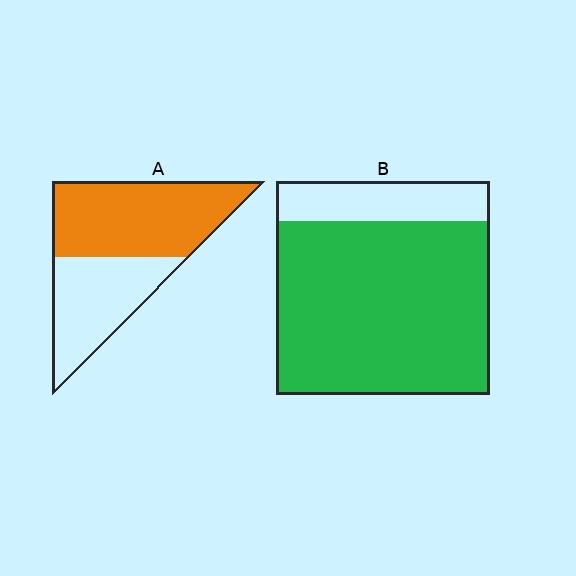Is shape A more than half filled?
Yes.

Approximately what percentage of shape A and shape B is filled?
A is approximately 60% and B is approximately 80%.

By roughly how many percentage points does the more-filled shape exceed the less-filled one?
By roughly 25 percentage points (B over A).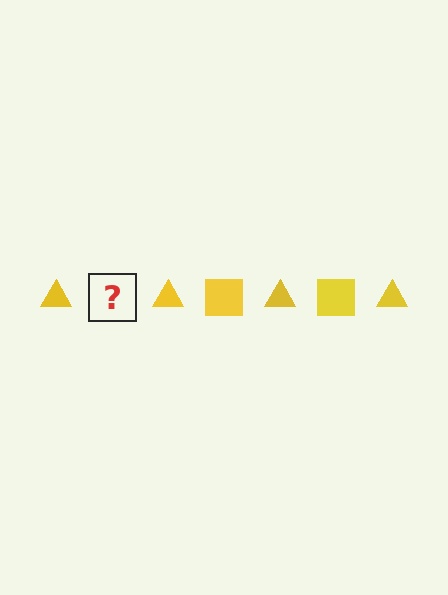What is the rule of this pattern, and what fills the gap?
The rule is that the pattern cycles through triangle, square shapes in yellow. The gap should be filled with a yellow square.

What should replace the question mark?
The question mark should be replaced with a yellow square.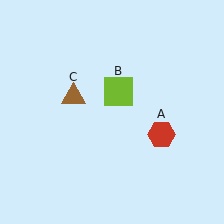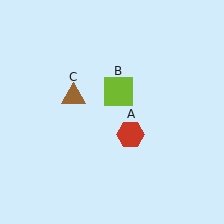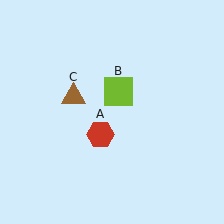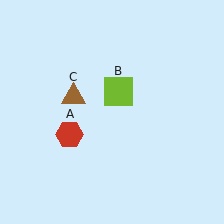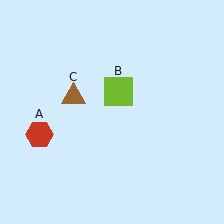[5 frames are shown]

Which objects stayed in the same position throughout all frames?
Lime square (object B) and brown triangle (object C) remained stationary.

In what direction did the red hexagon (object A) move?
The red hexagon (object A) moved left.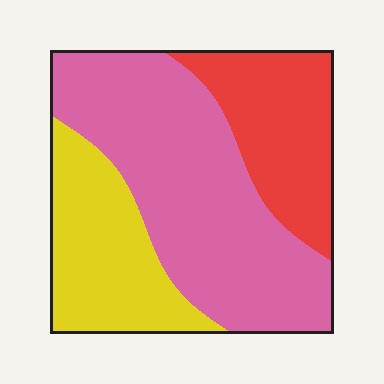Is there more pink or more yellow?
Pink.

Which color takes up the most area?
Pink, at roughly 50%.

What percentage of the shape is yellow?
Yellow covers roughly 25% of the shape.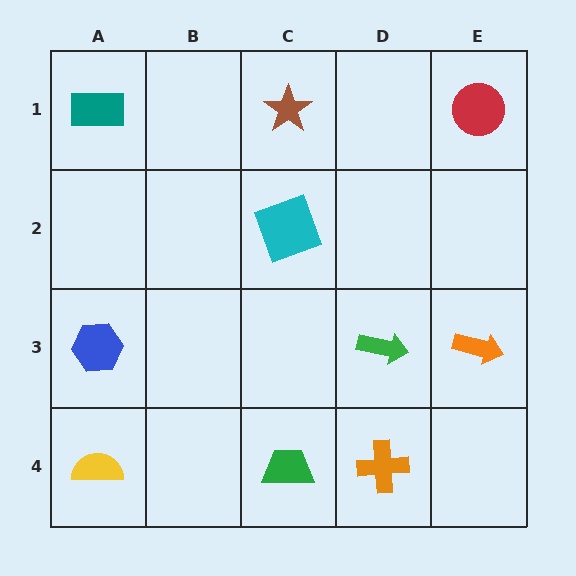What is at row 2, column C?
A cyan square.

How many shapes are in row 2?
1 shape.